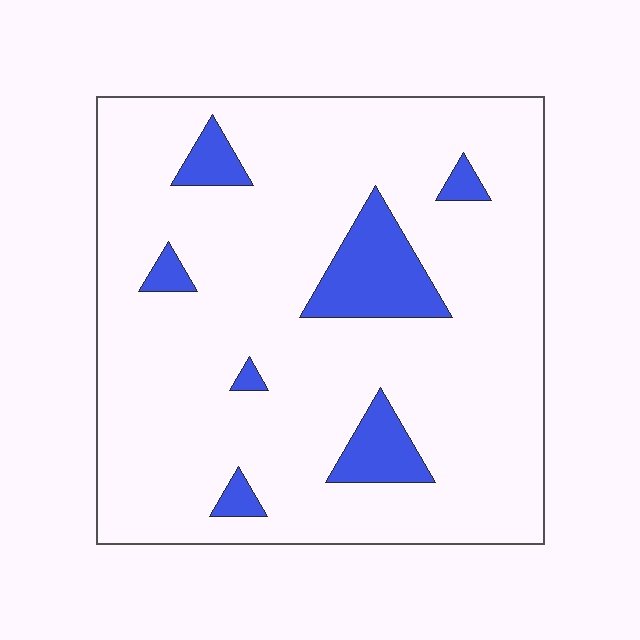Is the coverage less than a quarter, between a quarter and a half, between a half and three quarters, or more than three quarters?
Less than a quarter.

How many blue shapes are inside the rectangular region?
7.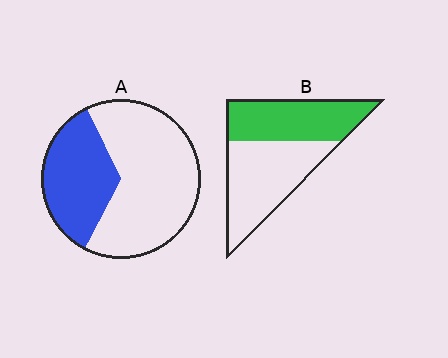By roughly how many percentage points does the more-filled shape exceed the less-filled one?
By roughly 10 percentage points (B over A).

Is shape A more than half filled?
No.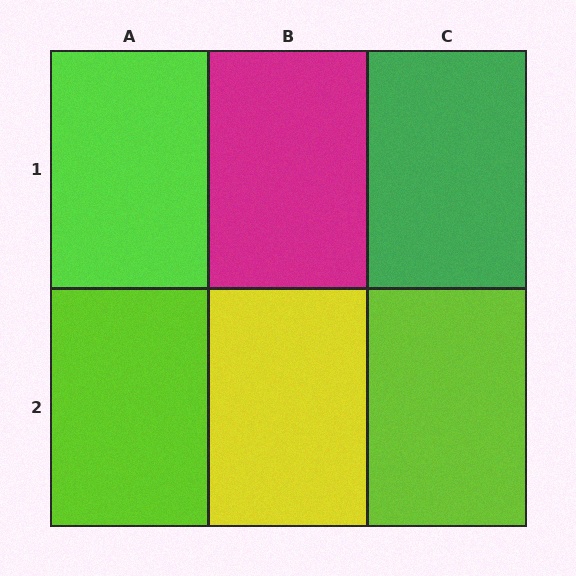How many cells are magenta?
1 cell is magenta.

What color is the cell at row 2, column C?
Lime.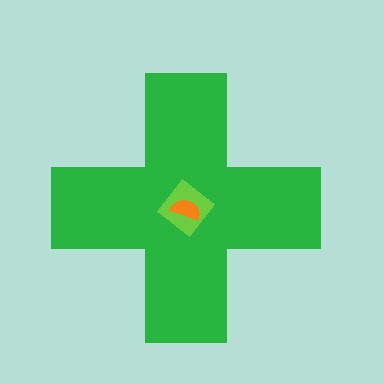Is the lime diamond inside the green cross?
Yes.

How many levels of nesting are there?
3.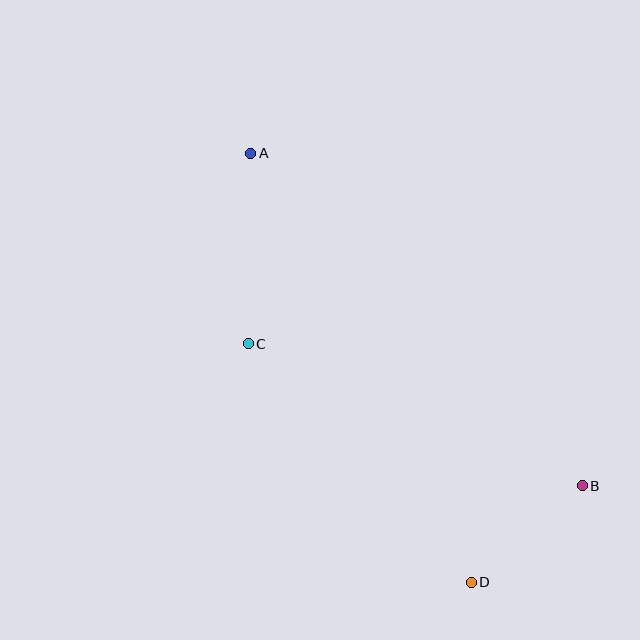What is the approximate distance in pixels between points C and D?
The distance between C and D is approximately 327 pixels.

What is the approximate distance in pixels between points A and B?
The distance between A and B is approximately 470 pixels.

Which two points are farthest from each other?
Points A and D are farthest from each other.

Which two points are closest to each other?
Points B and D are closest to each other.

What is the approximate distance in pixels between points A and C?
The distance between A and C is approximately 191 pixels.